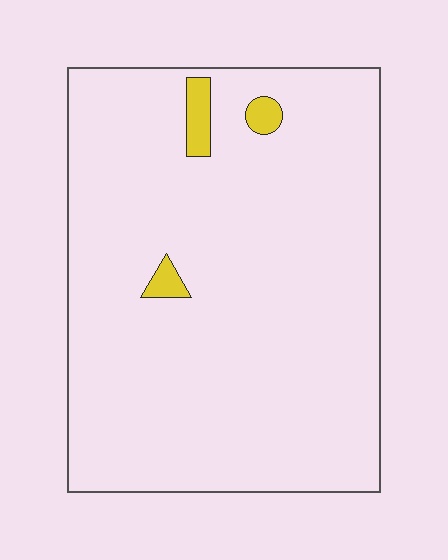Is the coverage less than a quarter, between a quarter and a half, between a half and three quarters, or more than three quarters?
Less than a quarter.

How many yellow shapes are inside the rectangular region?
3.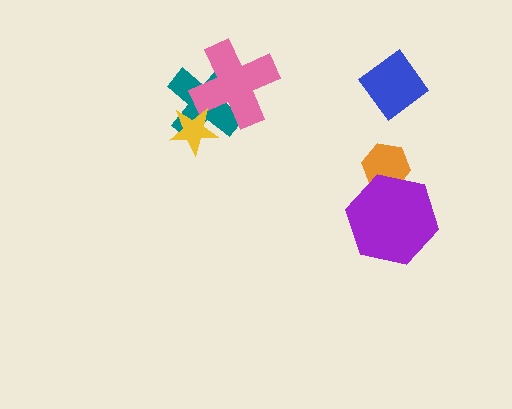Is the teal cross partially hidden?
Yes, it is partially covered by another shape.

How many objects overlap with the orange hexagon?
1 object overlaps with the orange hexagon.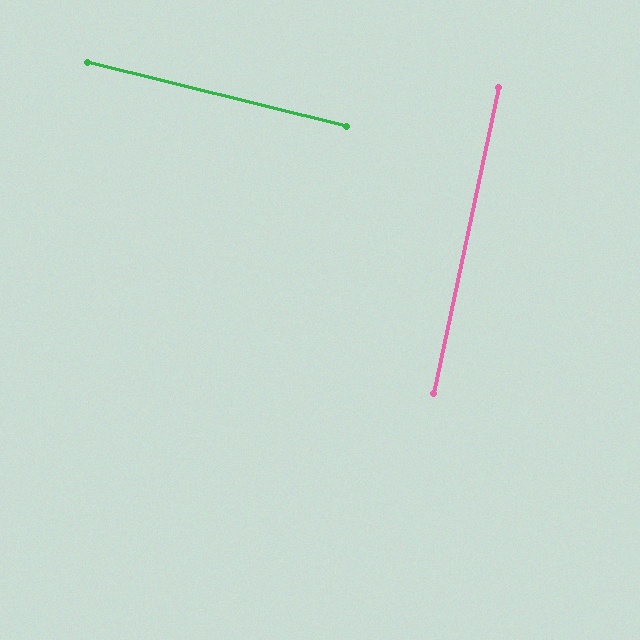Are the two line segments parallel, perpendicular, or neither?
Perpendicular — they meet at approximately 88°.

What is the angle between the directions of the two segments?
Approximately 88 degrees.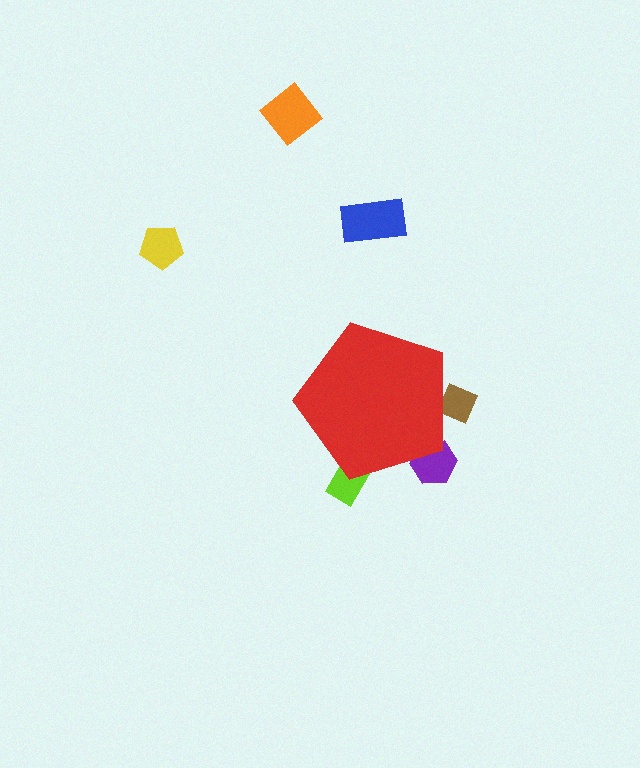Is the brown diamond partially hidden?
Yes, the brown diamond is partially hidden behind the red pentagon.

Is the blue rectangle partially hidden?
No, the blue rectangle is fully visible.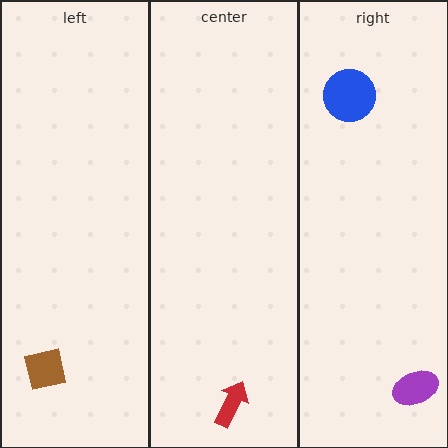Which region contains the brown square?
The left region.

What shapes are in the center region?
The red arrow.